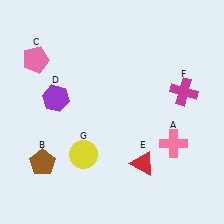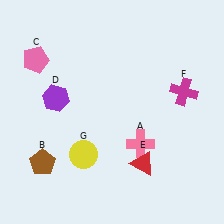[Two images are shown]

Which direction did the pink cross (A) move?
The pink cross (A) moved left.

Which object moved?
The pink cross (A) moved left.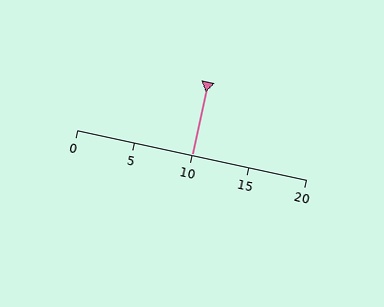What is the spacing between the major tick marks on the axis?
The major ticks are spaced 5 apart.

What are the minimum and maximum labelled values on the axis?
The axis runs from 0 to 20.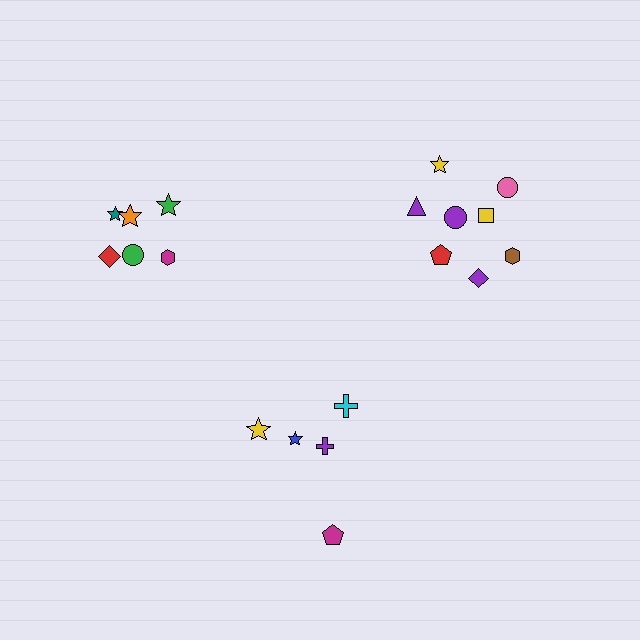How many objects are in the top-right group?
There are 8 objects.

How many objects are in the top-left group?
There are 6 objects.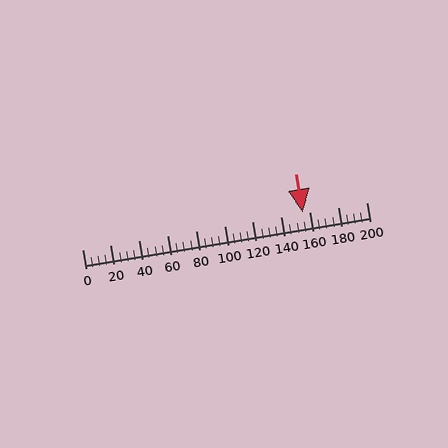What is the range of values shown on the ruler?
The ruler shows values from 0 to 200.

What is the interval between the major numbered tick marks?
The major tick marks are spaced 20 units apart.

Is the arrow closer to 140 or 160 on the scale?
The arrow is closer to 160.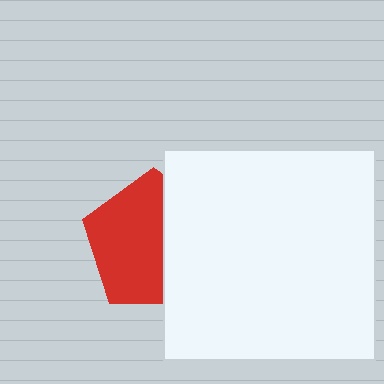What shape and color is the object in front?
The object in front is a white square.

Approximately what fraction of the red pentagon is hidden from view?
Roughly 41% of the red pentagon is hidden behind the white square.